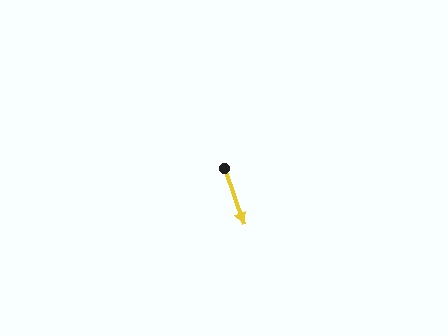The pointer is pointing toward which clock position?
Roughly 5 o'clock.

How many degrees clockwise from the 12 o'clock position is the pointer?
Approximately 161 degrees.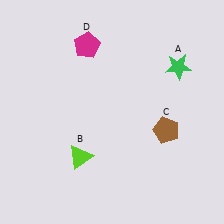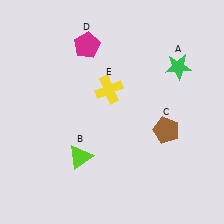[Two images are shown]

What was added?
A yellow cross (E) was added in Image 2.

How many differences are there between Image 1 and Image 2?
There is 1 difference between the two images.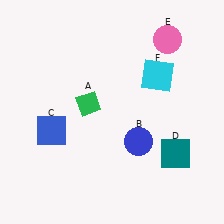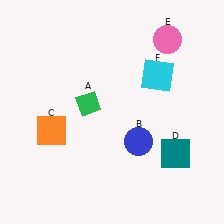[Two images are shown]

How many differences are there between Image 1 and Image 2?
There is 1 difference between the two images.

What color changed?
The square (C) changed from blue in Image 1 to orange in Image 2.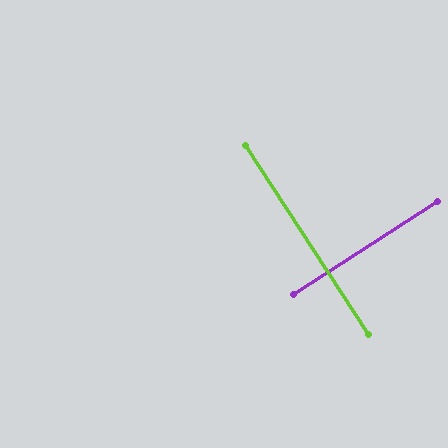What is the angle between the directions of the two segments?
Approximately 90 degrees.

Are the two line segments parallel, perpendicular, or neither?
Perpendicular — they meet at approximately 90°.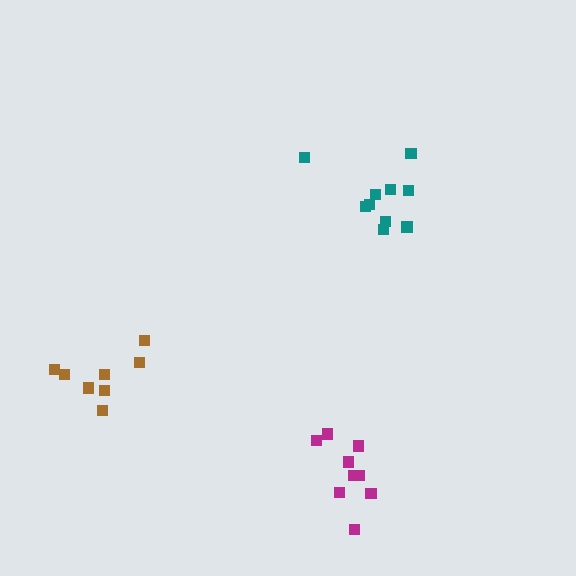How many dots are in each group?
Group 1: 10 dots, Group 2: 9 dots, Group 3: 8 dots (27 total).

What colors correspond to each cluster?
The clusters are colored: teal, magenta, brown.